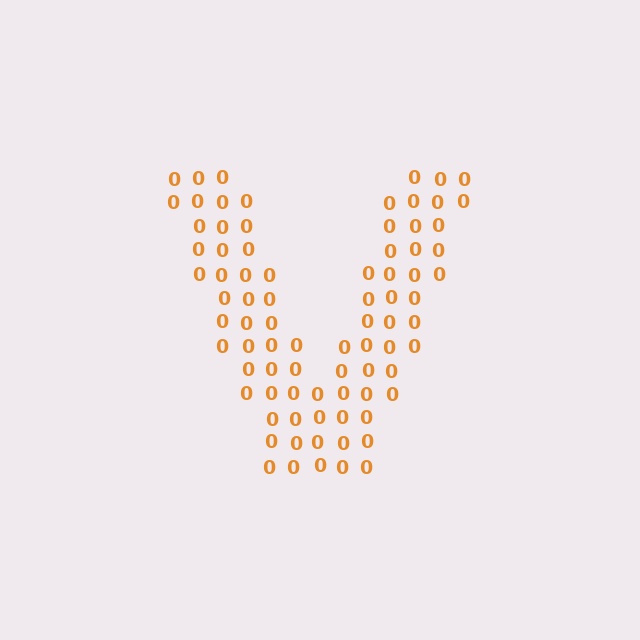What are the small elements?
The small elements are digit 0's.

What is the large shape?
The large shape is the letter V.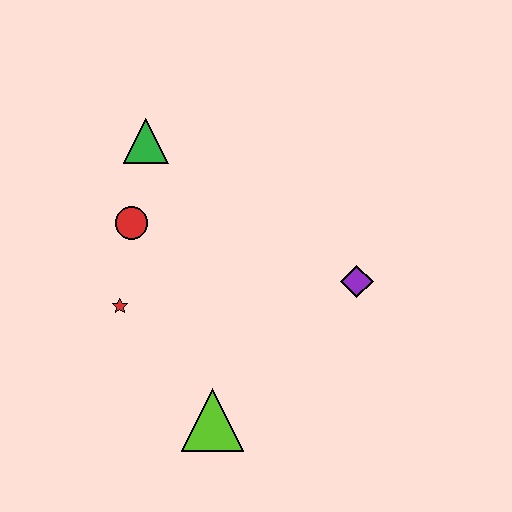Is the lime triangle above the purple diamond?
No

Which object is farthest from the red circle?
The purple diamond is farthest from the red circle.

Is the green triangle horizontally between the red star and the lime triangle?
Yes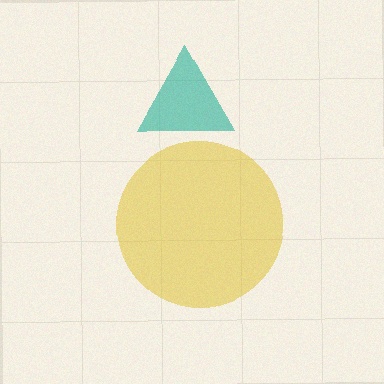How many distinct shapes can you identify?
There are 2 distinct shapes: a teal triangle, a yellow circle.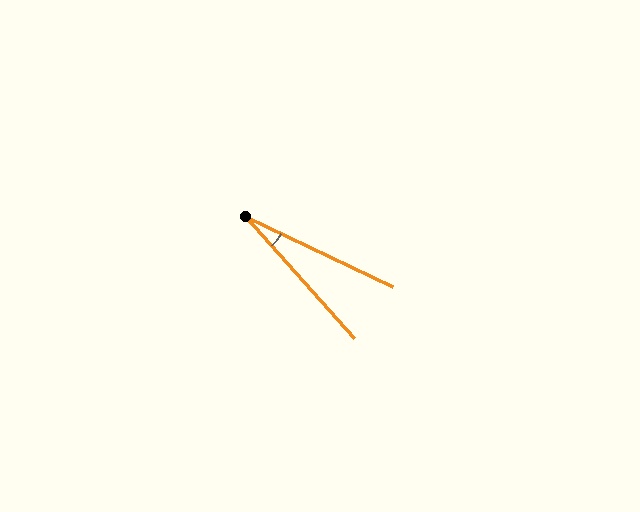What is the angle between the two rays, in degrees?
Approximately 23 degrees.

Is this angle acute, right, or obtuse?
It is acute.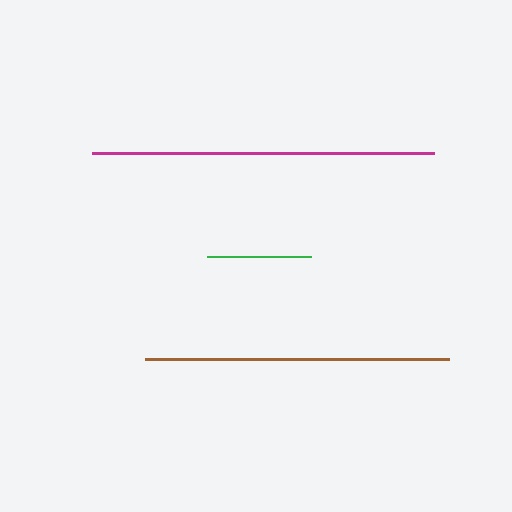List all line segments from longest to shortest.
From longest to shortest: magenta, brown, green.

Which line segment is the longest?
The magenta line is the longest at approximately 342 pixels.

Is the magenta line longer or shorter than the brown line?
The magenta line is longer than the brown line.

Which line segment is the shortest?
The green line is the shortest at approximately 105 pixels.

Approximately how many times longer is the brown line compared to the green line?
The brown line is approximately 2.9 times the length of the green line.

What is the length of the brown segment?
The brown segment is approximately 304 pixels long.